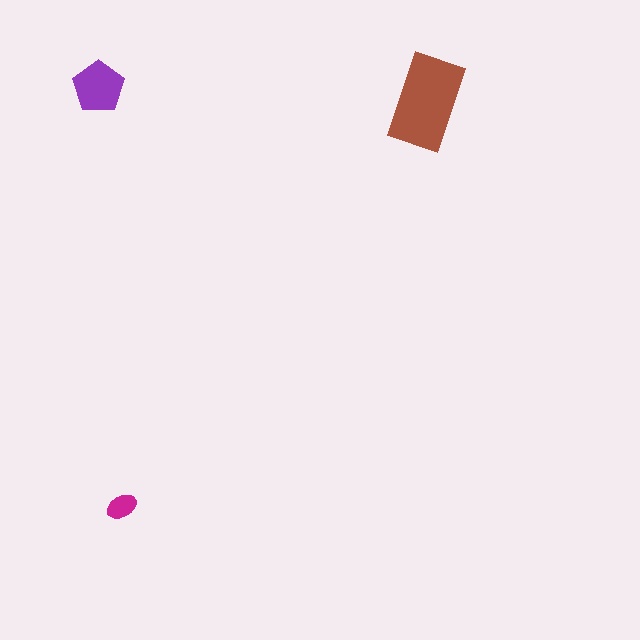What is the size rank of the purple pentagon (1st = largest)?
2nd.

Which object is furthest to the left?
The purple pentagon is leftmost.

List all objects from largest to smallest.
The brown rectangle, the purple pentagon, the magenta ellipse.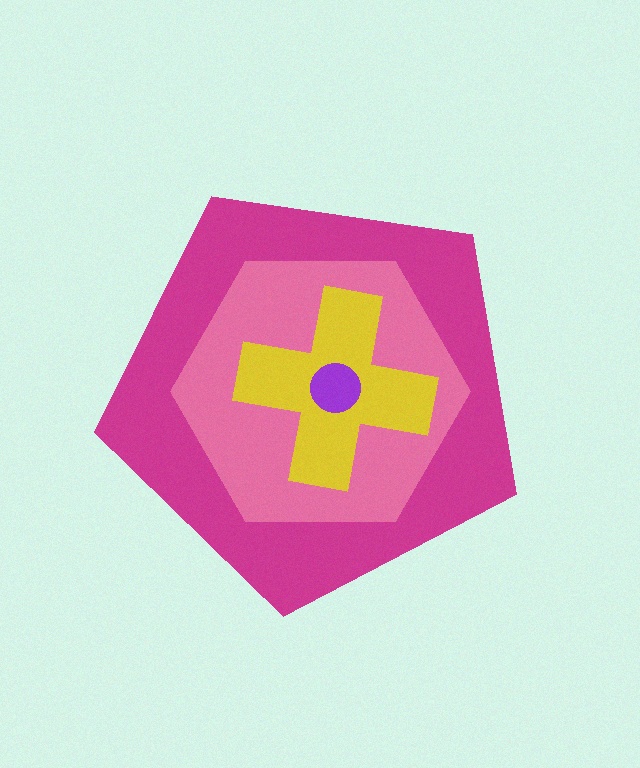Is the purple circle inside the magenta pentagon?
Yes.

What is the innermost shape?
The purple circle.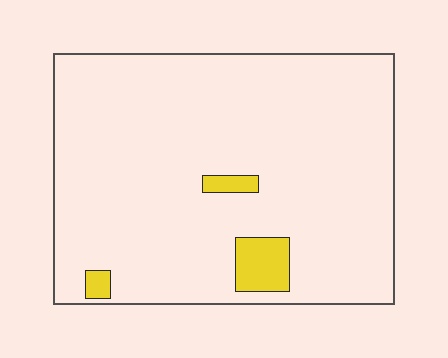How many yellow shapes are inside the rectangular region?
3.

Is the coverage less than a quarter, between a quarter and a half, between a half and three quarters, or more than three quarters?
Less than a quarter.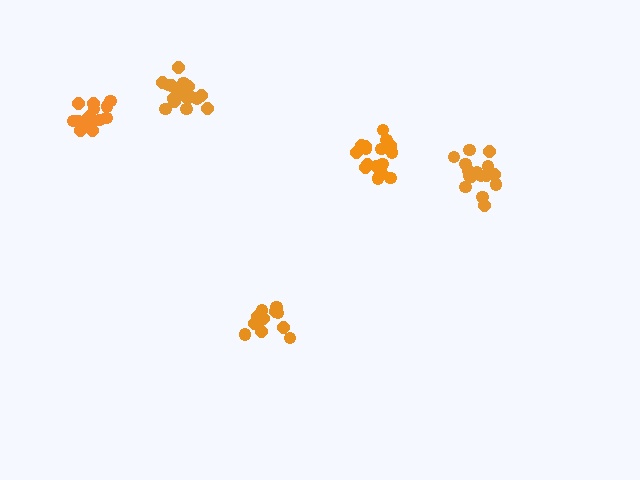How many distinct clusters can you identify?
There are 5 distinct clusters.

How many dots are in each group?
Group 1: 14 dots, Group 2: 17 dots, Group 3: 18 dots, Group 4: 17 dots, Group 5: 20 dots (86 total).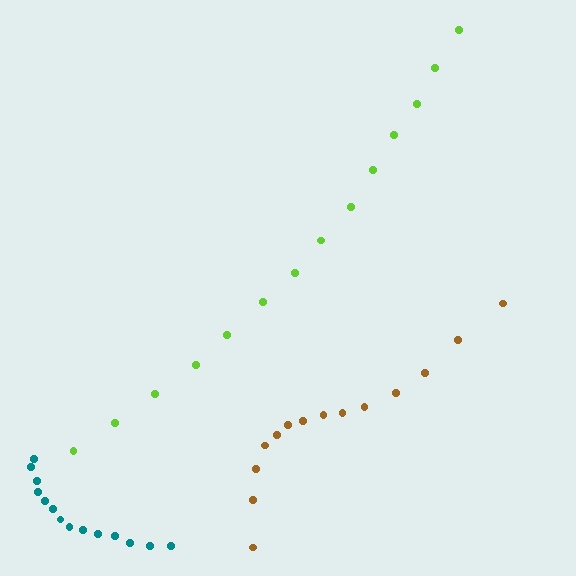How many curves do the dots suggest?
There are 3 distinct paths.